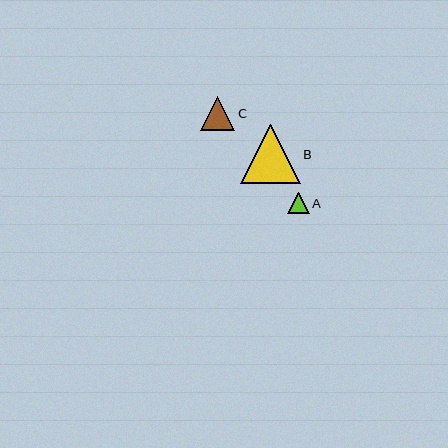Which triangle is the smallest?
Triangle A is the smallest with a size of approximately 21 pixels.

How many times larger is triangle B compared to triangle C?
Triangle B is approximately 1.7 times the size of triangle C.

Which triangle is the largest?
Triangle B is the largest with a size of approximately 59 pixels.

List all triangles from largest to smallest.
From largest to smallest: B, C, A.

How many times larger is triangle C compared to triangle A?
Triangle C is approximately 1.6 times the size of triangle A.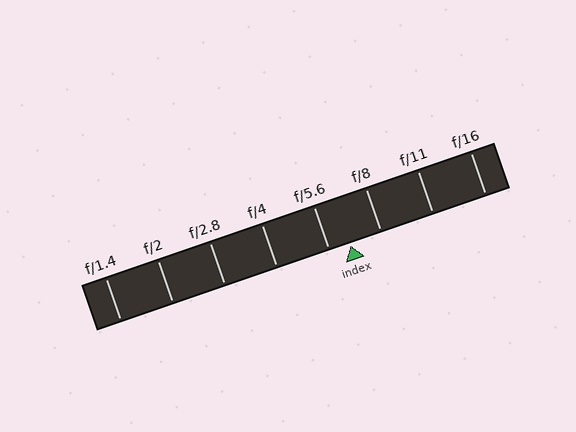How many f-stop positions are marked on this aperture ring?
There are 8 f-stop positions marked.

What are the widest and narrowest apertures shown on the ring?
The widest aperture shown is f/1.4 and the narrowest is f/16.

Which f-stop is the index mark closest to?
The index mark is closest to f/5.6.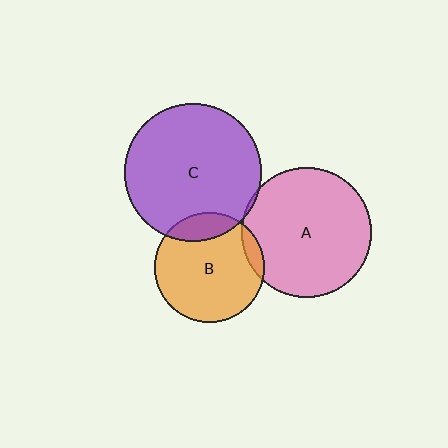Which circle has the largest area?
Circle C (purple).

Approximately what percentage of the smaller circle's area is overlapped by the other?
Approximately 5%.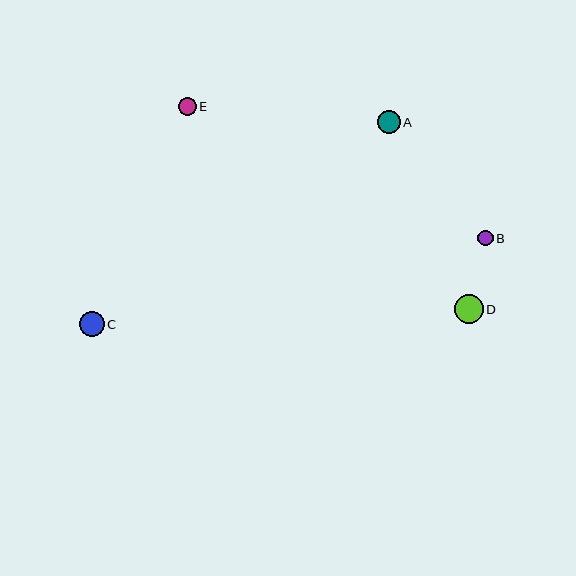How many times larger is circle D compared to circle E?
Circle D is approximately 1.6 times the size of circle E.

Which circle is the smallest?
Circle B is the smallest with a size of approximately 15 pixels.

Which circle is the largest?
Circle D is the largest with a size of approximately 29 pixels.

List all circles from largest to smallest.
From largest to smallest: D, C, A, E, B.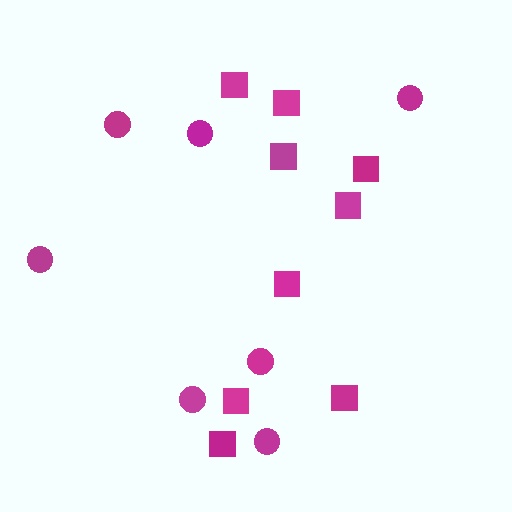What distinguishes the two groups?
There are 2 groups: one group of circles (7) and one group of squares (9).